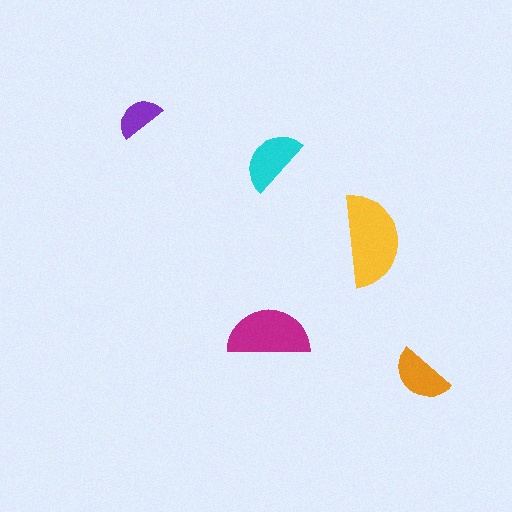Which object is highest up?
The purple semicircle is topmost.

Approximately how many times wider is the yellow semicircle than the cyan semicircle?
About 1.5 times wider.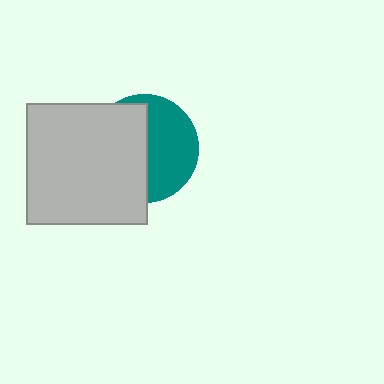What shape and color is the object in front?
The object in front is a light gray square.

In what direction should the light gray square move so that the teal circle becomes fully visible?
The light gray square should move left. That is the shortest direction to clear the overlap and leave the teal circle fully visible.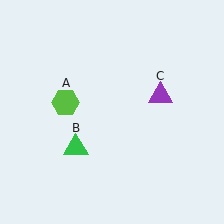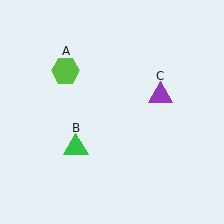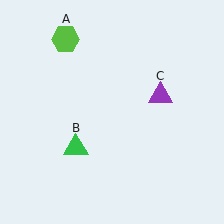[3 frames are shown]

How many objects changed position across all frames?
1 object changed position: lime hexagon (object A).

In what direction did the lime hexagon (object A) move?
The lime hexagon (object A) moved up.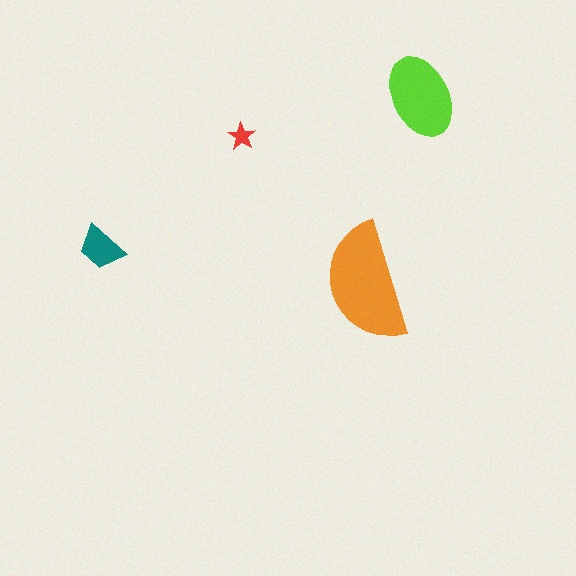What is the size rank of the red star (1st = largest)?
4th.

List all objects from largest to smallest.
The orange semicircle, the lime ellipse, the teal trapezoid, the red star.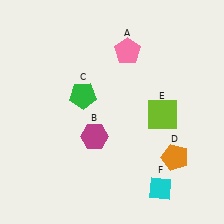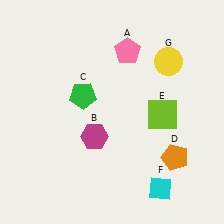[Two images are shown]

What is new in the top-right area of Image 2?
A yellow circle (G) was added in the top-right area of Image 2.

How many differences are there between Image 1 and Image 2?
There is 1 difference between the two images.